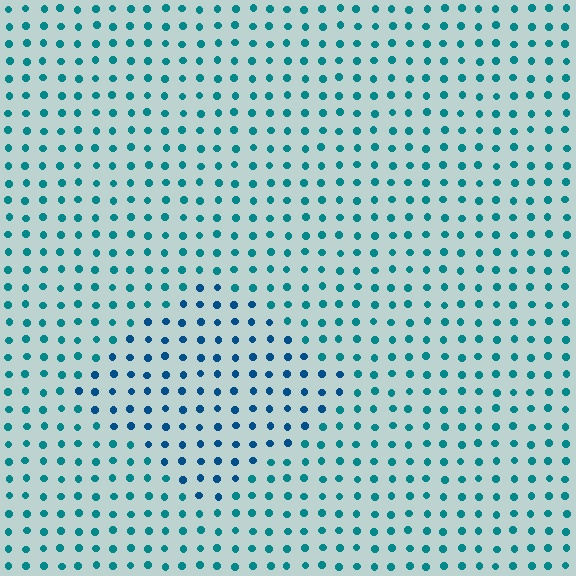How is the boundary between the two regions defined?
The boundary is defined purely by a slight shift in hue (about 26 degrees). Spacing, size, and orientation are identical on both sides.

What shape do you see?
I see a diamond.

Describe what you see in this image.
The image is filled with small teal elements in a uniform arrangement. A diamond-shaped region is visible where the elements are tinted to a slightly different hue, forming a subtle color boundary.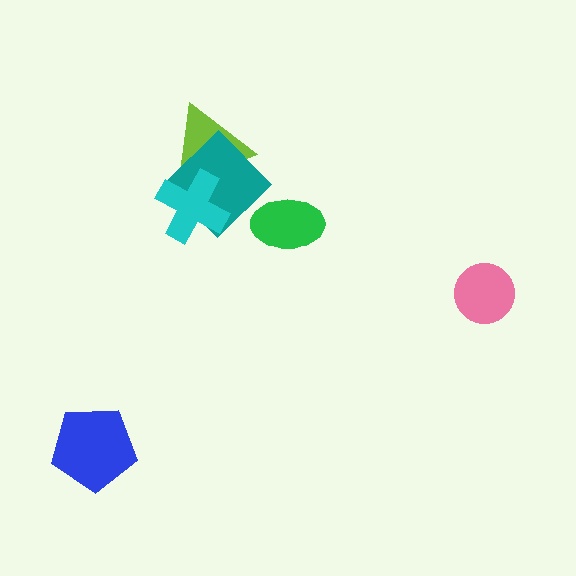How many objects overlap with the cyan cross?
2 objects overlap with the cyan cross.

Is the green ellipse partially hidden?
No, no other shape covers it.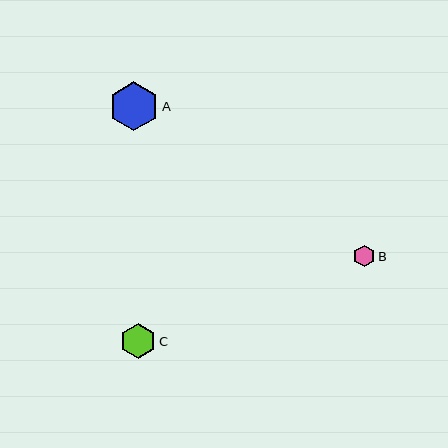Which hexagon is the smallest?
Hexagon B is the smallest with a size of approximately 22 pixels.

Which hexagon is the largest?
Hexagon A is the largest with a size of approximately 49 pixels.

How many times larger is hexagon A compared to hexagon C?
Hexagon A is approximately 1.4 times the size of hexagon C.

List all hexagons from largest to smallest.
From largest to smallest: A, C, B.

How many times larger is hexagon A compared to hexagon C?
Hexagon A is approximately 1.4 times the size of hexagon C.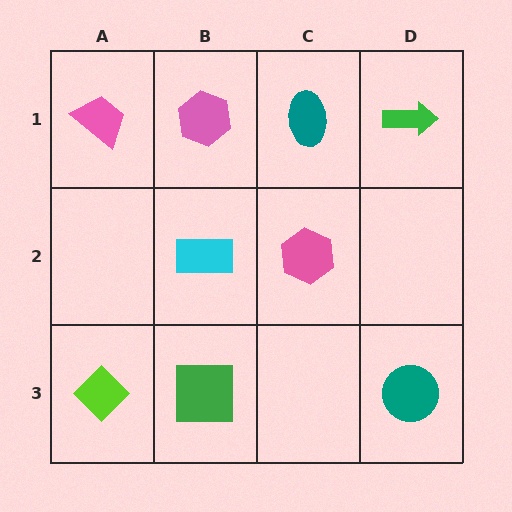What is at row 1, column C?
A teal ellipse.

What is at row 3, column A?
A lime diamond.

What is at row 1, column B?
A pink hexagon.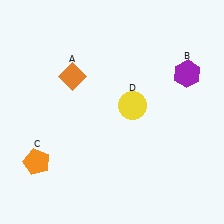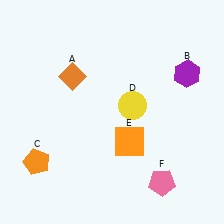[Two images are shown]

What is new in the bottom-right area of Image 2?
An orange square (E) was added in the bottom-right area of Image 2.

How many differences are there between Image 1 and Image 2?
There are 2 differences between the two images.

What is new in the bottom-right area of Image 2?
A pink pentagon (F) was added in the bottom-right area of Image 2.